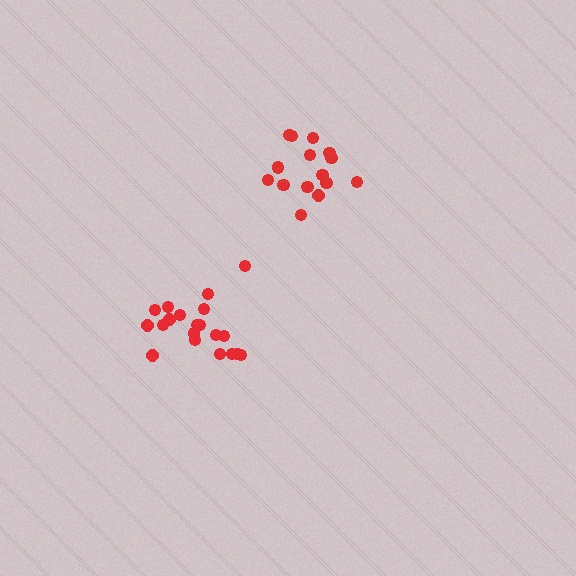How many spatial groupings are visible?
There are 2 spatial groupings.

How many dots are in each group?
Group 1: 20 dots, Group 2: 15 dots (35 total).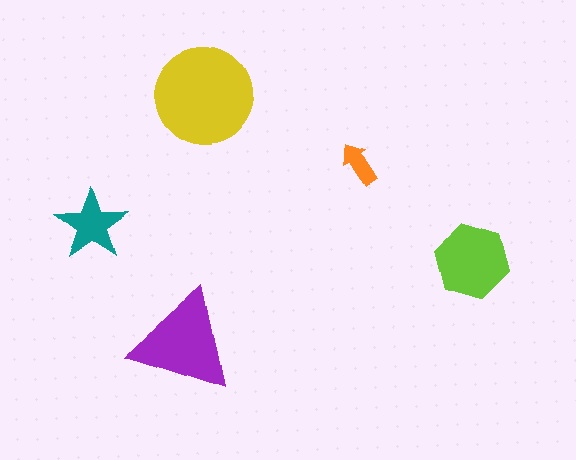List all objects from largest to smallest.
The yellow circle, the purple triangle, the lime hexagon, the teal star, the orange arrow.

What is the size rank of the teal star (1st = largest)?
4th.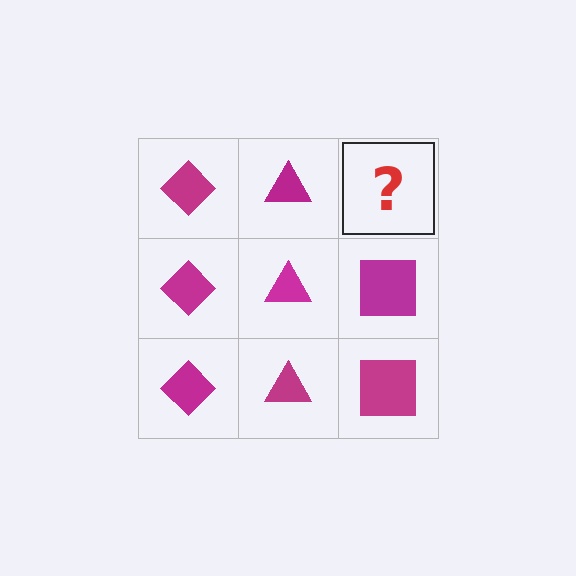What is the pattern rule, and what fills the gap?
The rule is that each column has a consistent shape. The gap should be filled with a magenta square.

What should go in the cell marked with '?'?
The missing cell should contain a magenta square.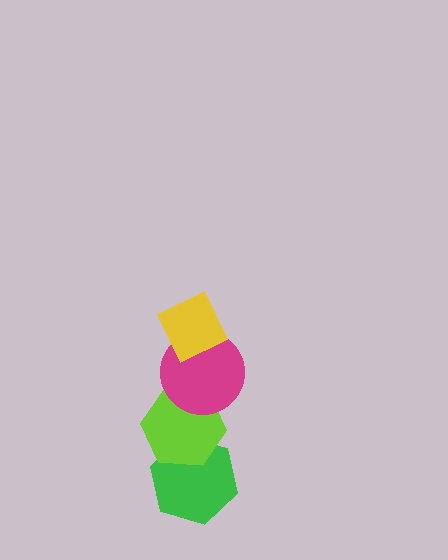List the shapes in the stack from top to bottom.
From top to bottom: the yellow diamond, the magenta circle, the lime hexagon, the green hexagon.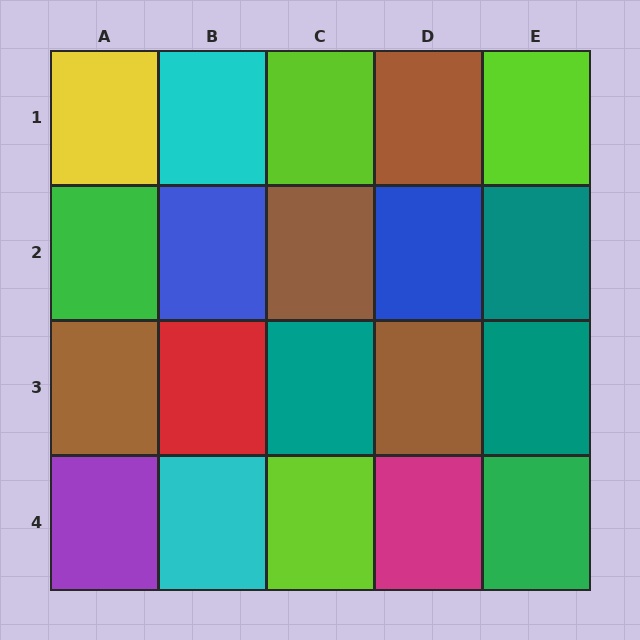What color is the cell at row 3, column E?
Teal.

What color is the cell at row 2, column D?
Blue.